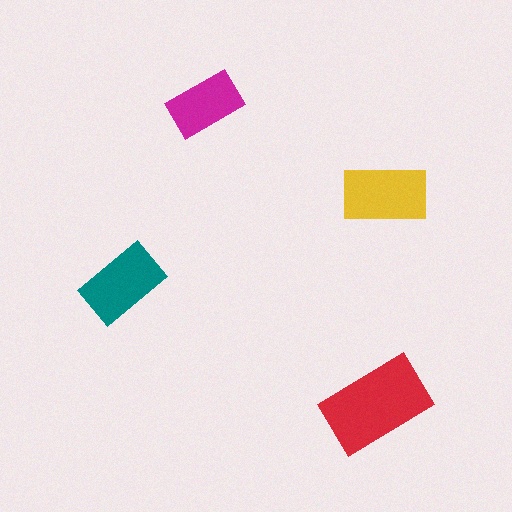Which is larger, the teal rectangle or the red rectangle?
The red one.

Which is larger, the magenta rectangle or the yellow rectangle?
The yellow one.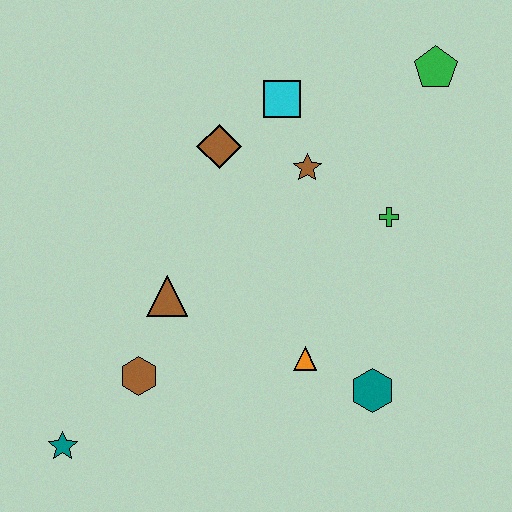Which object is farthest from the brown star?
The teal star is farthest from the brown star.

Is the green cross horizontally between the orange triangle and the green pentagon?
Yes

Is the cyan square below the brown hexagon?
No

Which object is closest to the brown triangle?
The brown hexagon is closest to the brown triangle.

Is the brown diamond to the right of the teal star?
Yes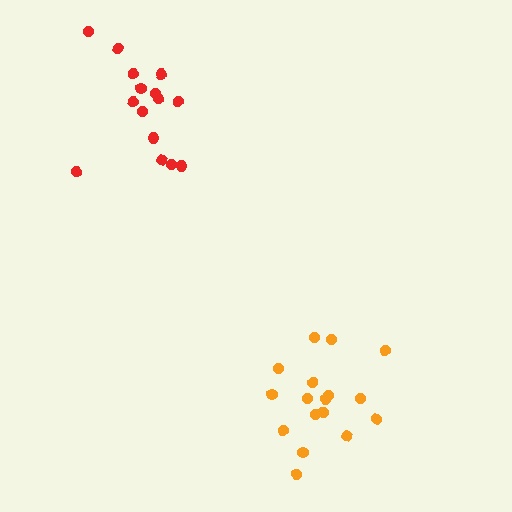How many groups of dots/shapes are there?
There are 2 groups.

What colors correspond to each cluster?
The clusters are colored: orange, red.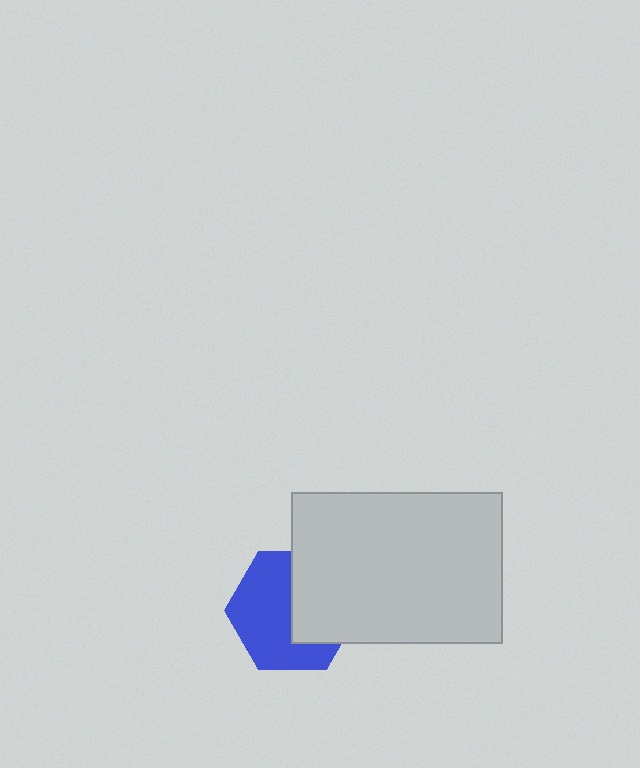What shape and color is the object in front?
The object in front is a light gray rectangle.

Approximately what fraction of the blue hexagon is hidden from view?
Roughly 42% of the blue hexagon is hidden behind the light gray rectangle.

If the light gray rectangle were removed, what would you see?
You would see the complete blue hexagon.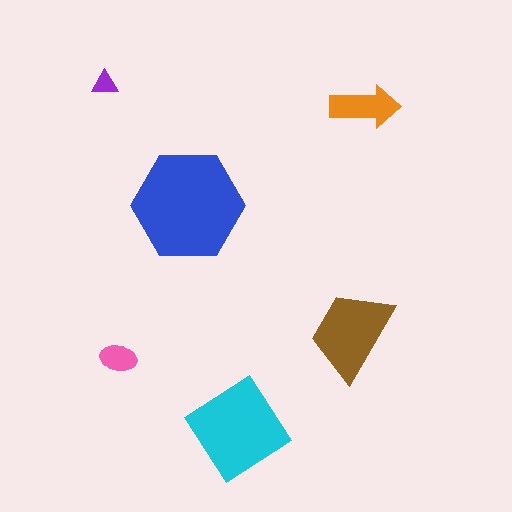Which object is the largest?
The blue hexagon.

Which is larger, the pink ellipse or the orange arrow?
The orange arrow.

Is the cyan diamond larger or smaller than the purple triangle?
Larger.